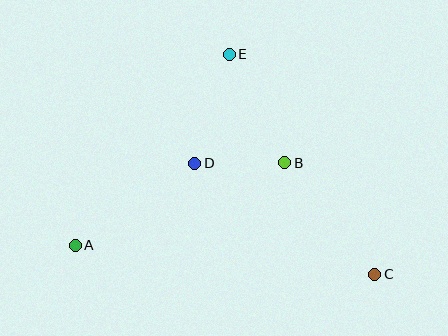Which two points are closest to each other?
Points B and D are closest to each other.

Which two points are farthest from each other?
Points A and C are farthest from each other.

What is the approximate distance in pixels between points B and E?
The distance between B and E is approximately 122 pixels.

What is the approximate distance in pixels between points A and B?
The distance between A and B is approximately 225 pixels.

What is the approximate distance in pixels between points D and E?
The distance between D and E is approximately 115 pixels.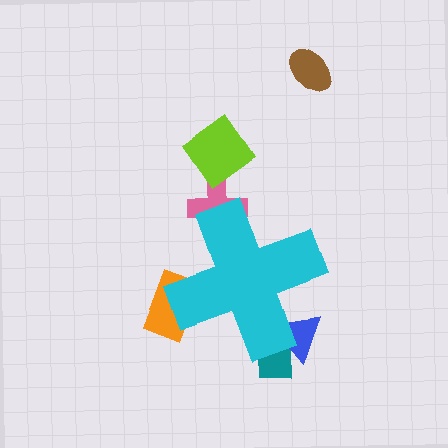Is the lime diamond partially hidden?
No, the lime diamond is fully visible.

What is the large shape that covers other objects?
A cyan cross.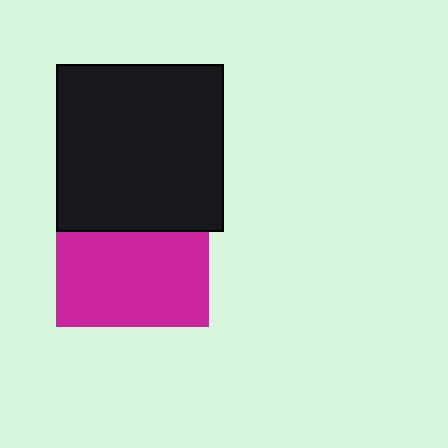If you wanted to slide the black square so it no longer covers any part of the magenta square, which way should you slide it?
Slide it up — that is the most direct way to separate the two shapes.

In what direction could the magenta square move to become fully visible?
The magenta square could move down. That would shift it out from behind the black square entirely.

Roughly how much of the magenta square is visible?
About half of it is visible (roughly 62%).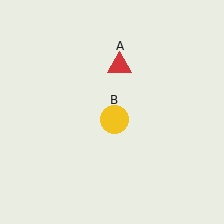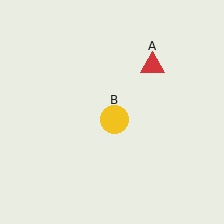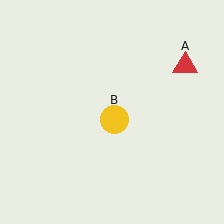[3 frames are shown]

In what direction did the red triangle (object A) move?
The red triangle (object A) moved right.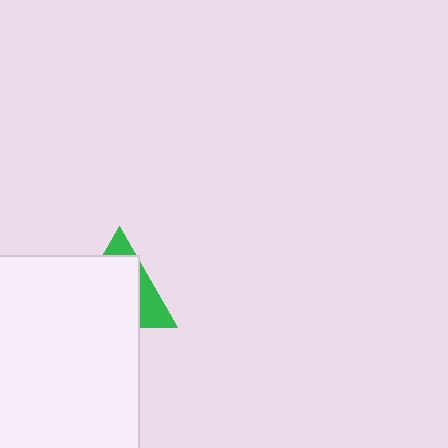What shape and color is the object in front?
The object in front is a white rectangle.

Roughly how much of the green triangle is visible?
A small part of it is visible (roughly 30%).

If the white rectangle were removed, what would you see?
You would see the complete green triangle.